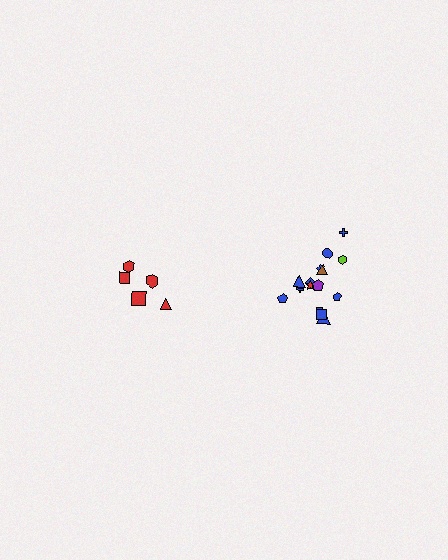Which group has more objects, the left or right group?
The right group.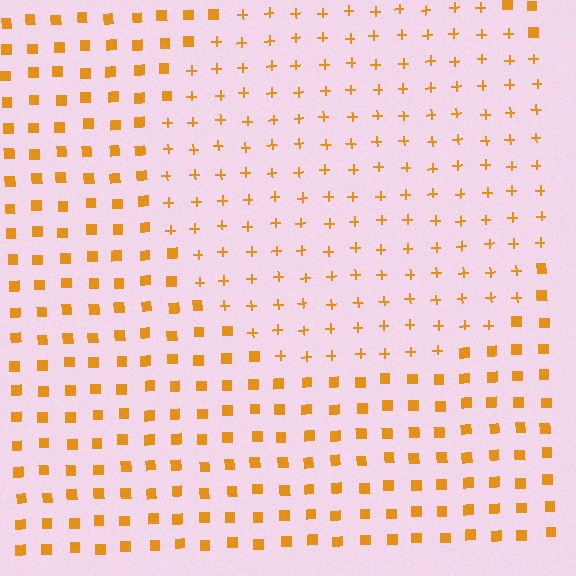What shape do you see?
I see a circle.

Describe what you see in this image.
The image is filled with small orange elements arranged in a uniform grid. A circle-shaped region contains plus signs, while the surrounding area contains squares. The boundary is defined purely by the change in element shape.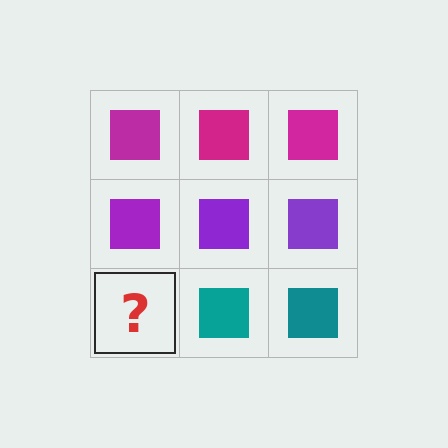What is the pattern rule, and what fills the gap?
The rule is that each row has a consistent color. The gap should be filled with a teal square.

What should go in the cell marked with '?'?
The missing cell should contain a teal square.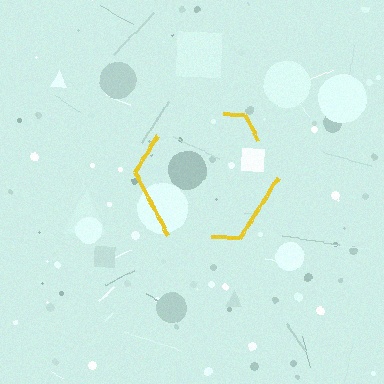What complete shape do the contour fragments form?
The contour fragments form a hexagon.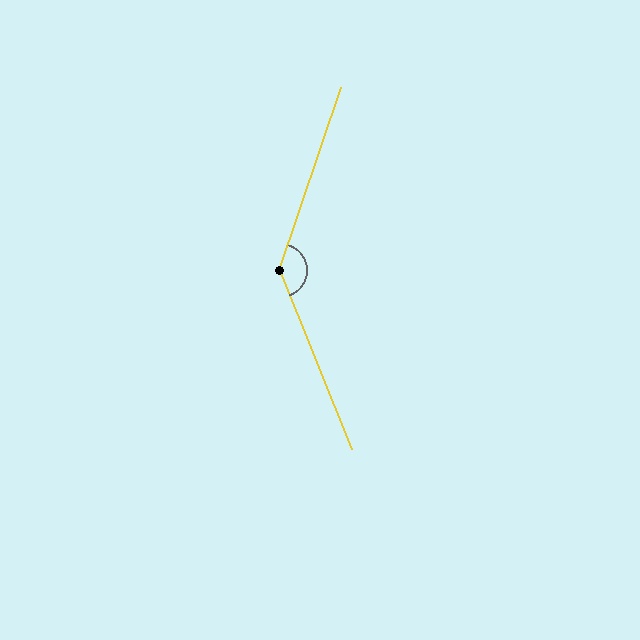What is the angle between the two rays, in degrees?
Approximately 139 degrees.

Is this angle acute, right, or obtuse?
It is obtuse.